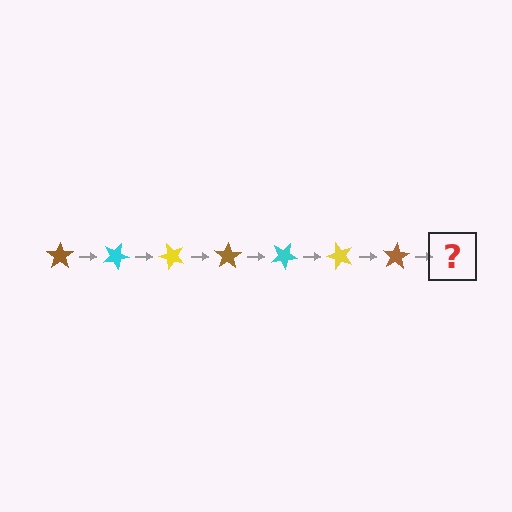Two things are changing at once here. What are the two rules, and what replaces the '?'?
The two rules are that it rotates 25 degrees each step and the color cycles through brown, cyan, and yellow. The '?' should be a cyan star, rotated 175 degrees from the start.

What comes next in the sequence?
The next element should be a cyan star, rotated 175 degrees from the start.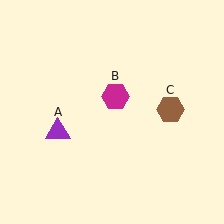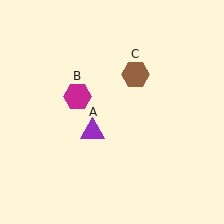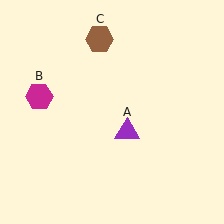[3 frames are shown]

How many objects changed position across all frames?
3 objects changed position: purple triangle (object A), magenta hexagon (object B), brown hexagon (object C).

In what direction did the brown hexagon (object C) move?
The brown hexagon (object C) moved up and to the left.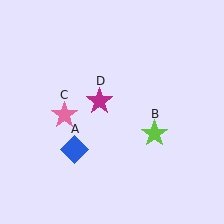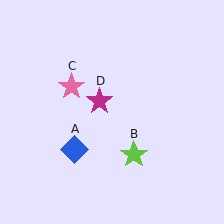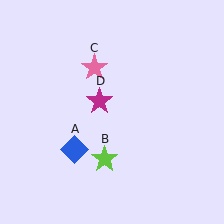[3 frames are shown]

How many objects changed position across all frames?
2 objects changed position: lime star (object B), pink star (object C).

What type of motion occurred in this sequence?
The lime star (object B), pink star (object C) rotated clockwise around the center of the scene.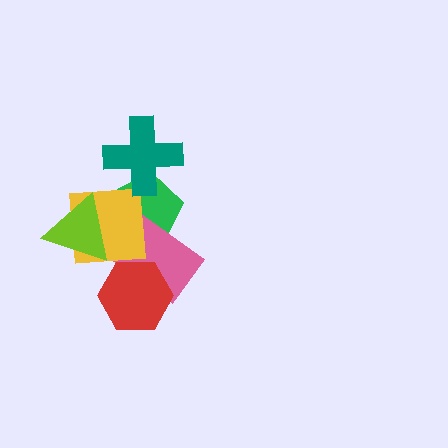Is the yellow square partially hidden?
Yes, it is partially covered by another shape.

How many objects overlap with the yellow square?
5 objects overlap with the yellow square.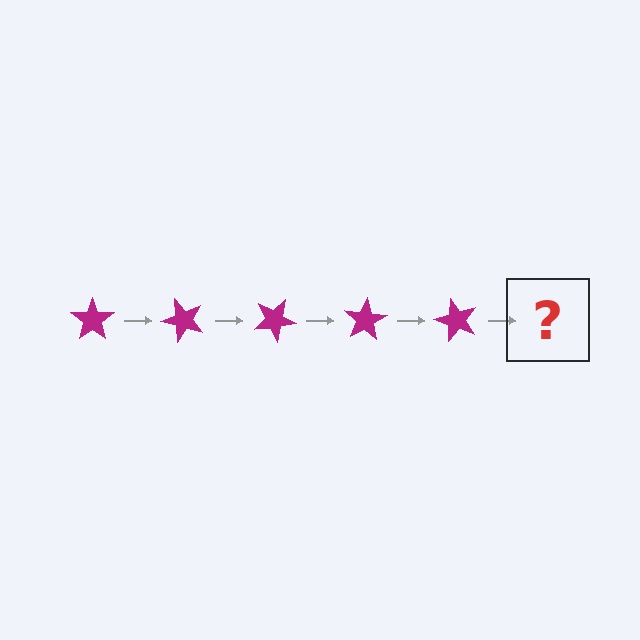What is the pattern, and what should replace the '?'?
The pattern is that the star rotates 50 degrees each step. The '?' should be a magenta star rotated 250 degrees.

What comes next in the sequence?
The next element should be a magenta star rotated 250 degrees.